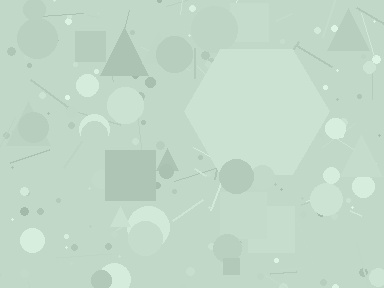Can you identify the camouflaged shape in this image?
The camouflaged shape is a hexagon.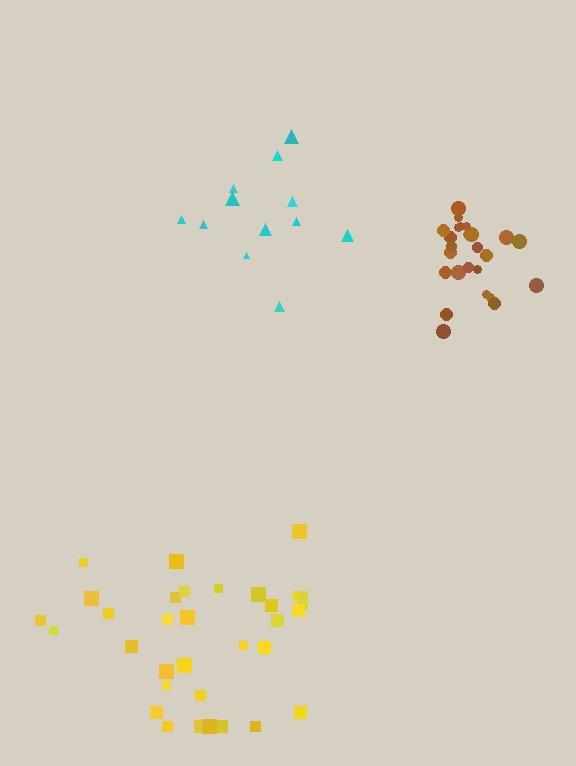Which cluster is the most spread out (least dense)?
Cyan.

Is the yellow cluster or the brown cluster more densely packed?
Brown.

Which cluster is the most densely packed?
Brown.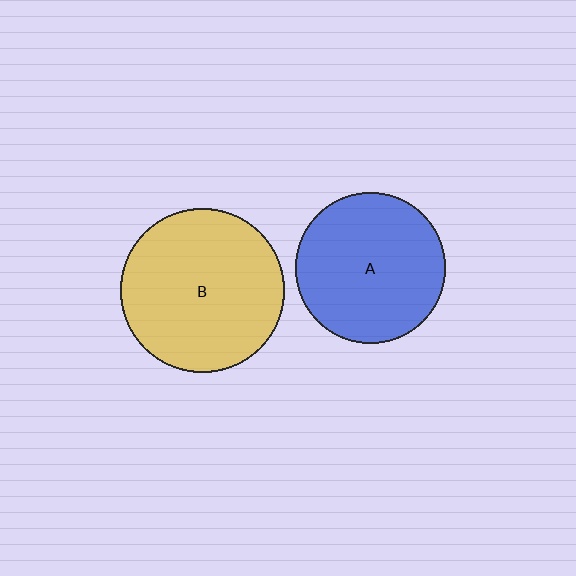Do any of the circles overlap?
No, none of the circles overlap.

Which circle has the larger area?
Circle B (yellow).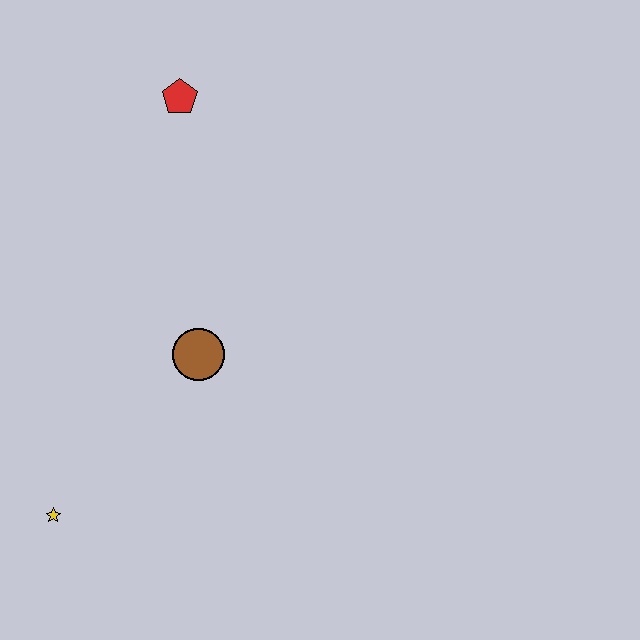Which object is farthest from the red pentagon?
The yellow star is farthest from the red pentagon.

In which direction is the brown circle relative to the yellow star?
The brown circle is above the yellow star.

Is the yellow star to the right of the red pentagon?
No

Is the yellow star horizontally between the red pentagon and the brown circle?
No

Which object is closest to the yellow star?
The brown circle is closest to the yellow star.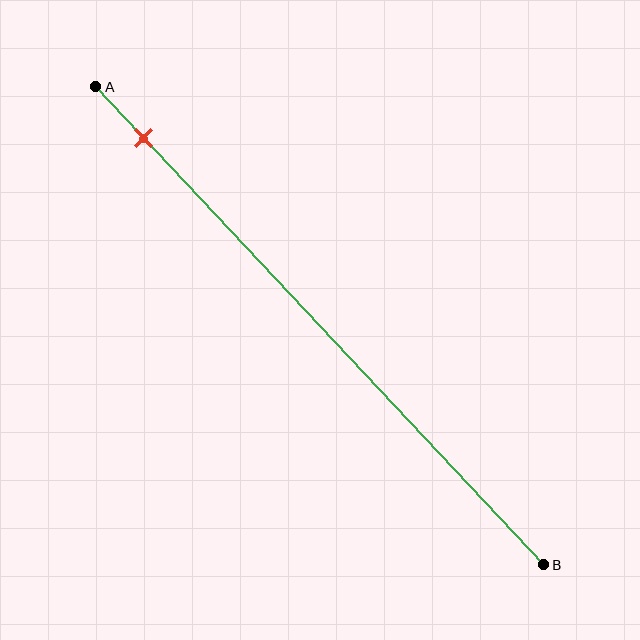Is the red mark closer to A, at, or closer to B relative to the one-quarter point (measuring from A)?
The red mark is closer to point A than the one-quarter point of segment AB.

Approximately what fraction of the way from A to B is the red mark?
The red mark is approximately 10% of the way from A to B.